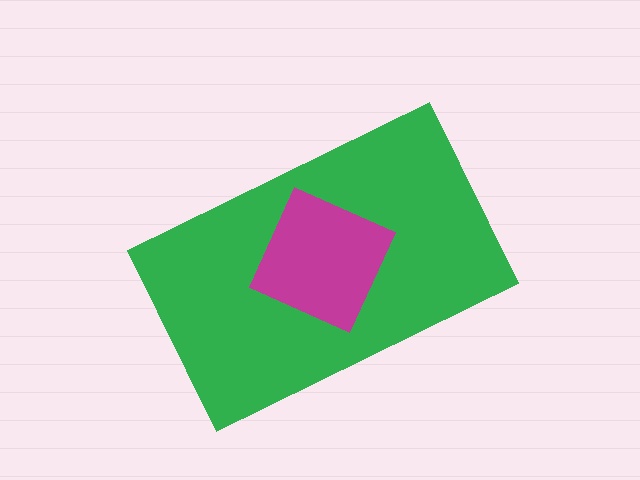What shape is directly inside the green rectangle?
The magenta square.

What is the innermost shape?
The magenta square.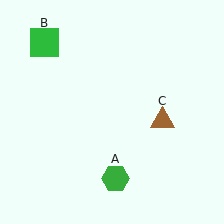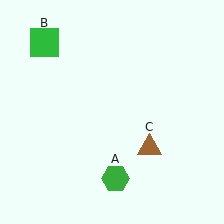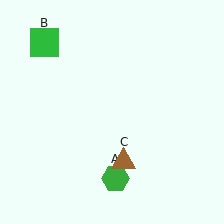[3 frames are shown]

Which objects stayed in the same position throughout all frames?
Green hexagon (object A) and green square (object B) remained stationary.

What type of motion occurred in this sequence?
The brown triangle (object C) rotated clockwise around the center of the scene.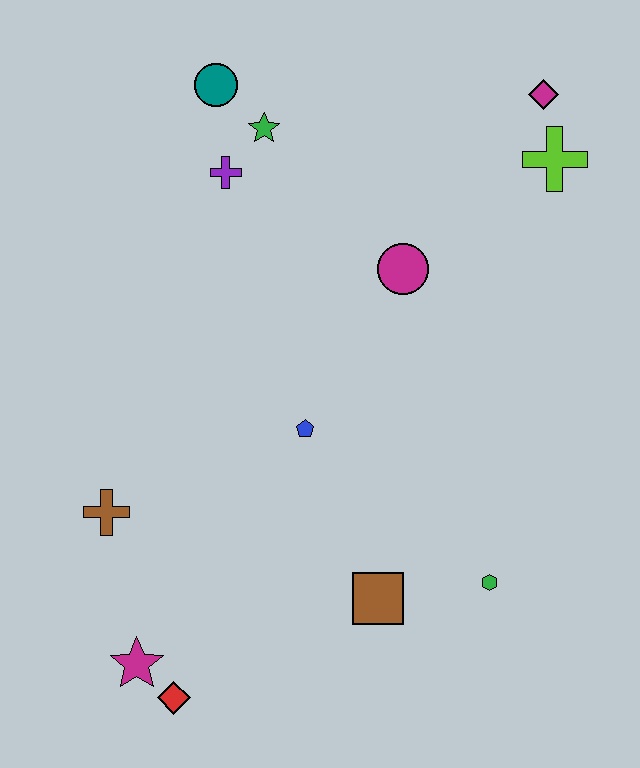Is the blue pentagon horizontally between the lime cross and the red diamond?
Yes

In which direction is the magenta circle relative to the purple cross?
The magenta circle is to the right of the purple cross.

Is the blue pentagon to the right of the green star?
Yes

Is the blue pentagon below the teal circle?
Yes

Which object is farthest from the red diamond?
The magenta diamond is farthest from the red diamond.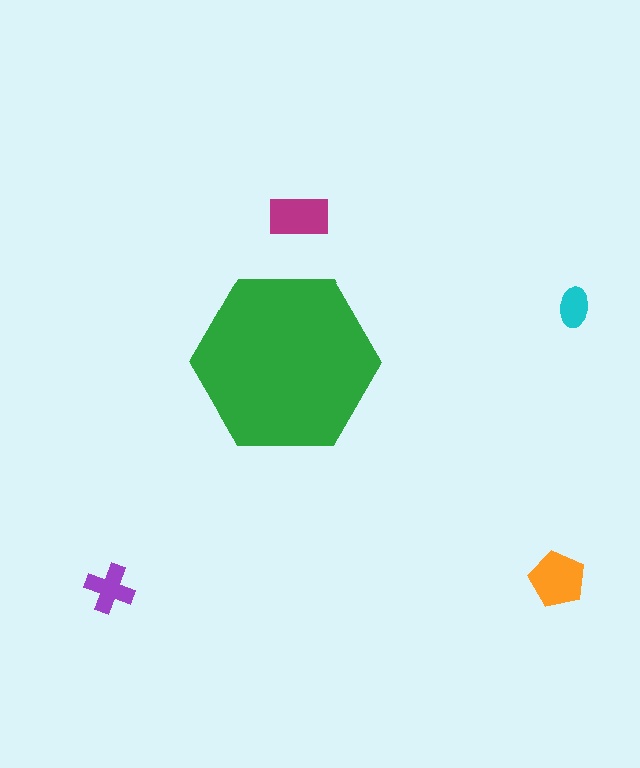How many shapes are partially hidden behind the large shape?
0 shapes are partially hidden.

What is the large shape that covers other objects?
A green hexagon.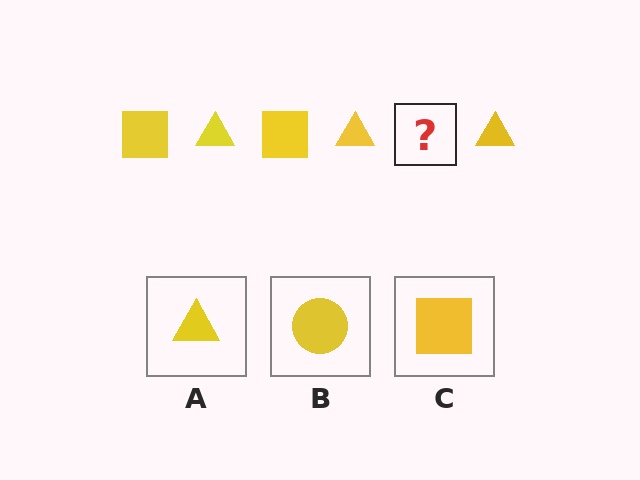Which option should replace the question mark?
Option C.